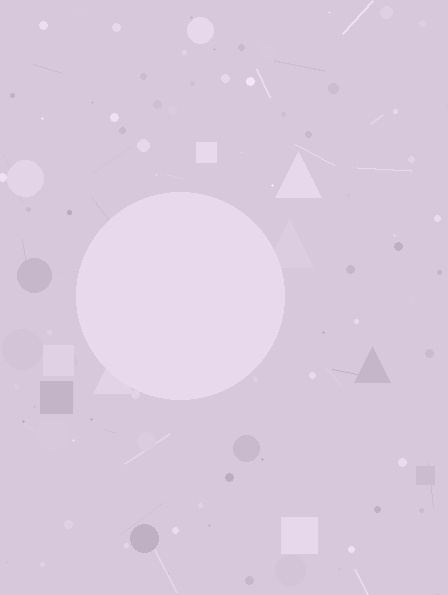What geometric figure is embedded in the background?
A circle is embedded in the background.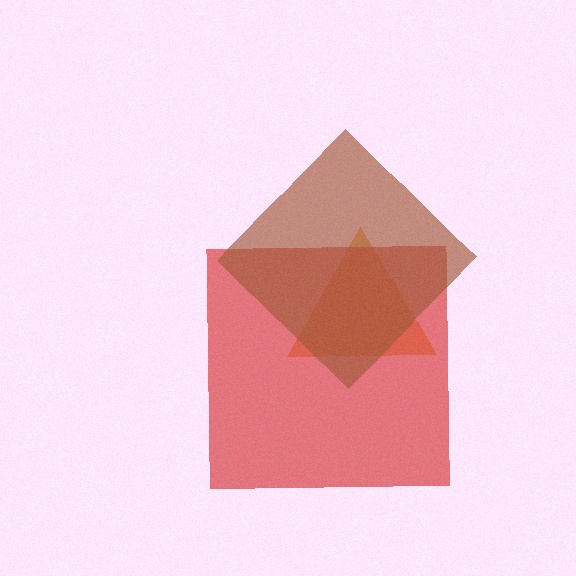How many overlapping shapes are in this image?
There are 3 overlapping shapes in the image.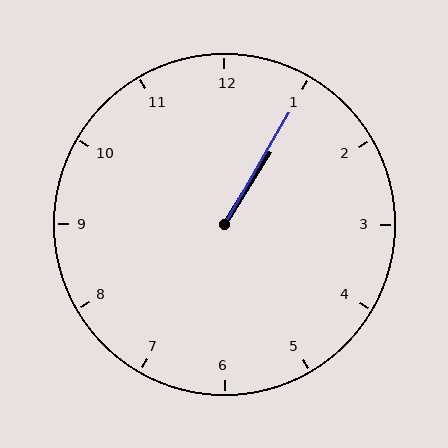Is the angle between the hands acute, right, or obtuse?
It is acute.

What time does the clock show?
1:05.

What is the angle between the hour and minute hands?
Approximately 2 degrees.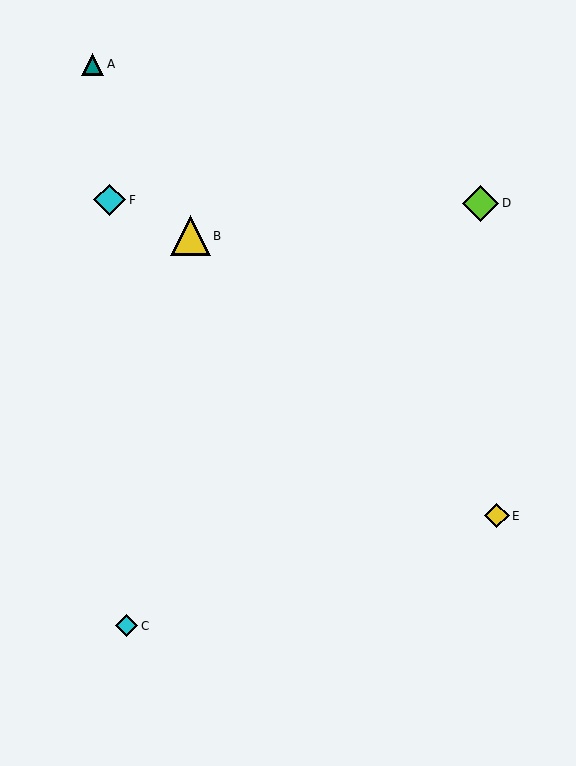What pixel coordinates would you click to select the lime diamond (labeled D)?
Click at (481, 203) to select the lime diamond D.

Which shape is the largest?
The yellow triangle (labeled B) is the largest.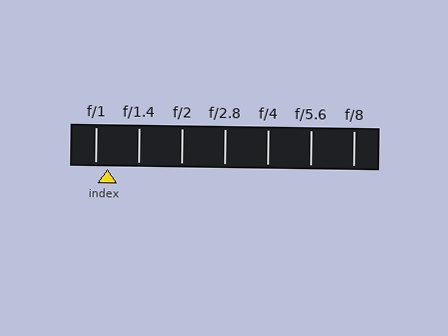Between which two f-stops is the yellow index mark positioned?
The index mark is between f/1 and f/1.4.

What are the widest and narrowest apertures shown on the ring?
The widest aperture shown is f/1 and the narrowest is f/8.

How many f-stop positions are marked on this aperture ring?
There are 7 f-stop positions marked.